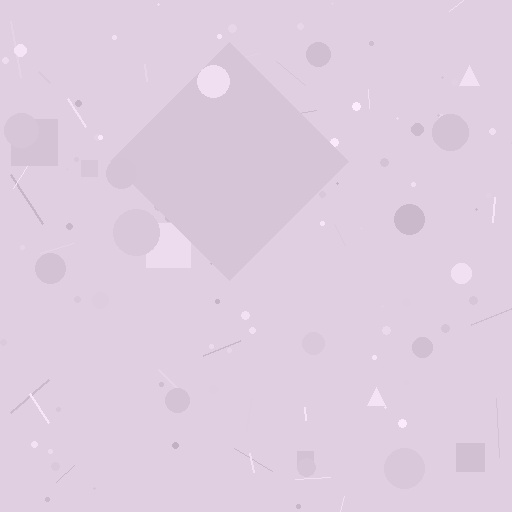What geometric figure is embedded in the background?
A diamond is embedded in the background.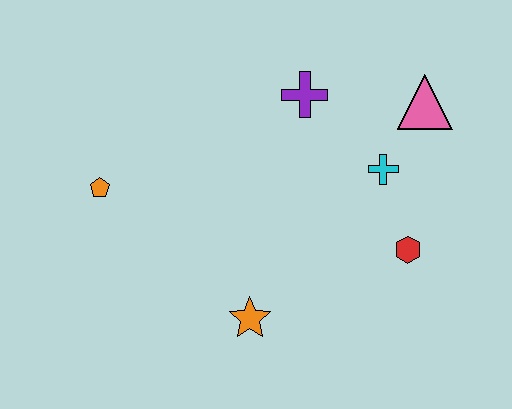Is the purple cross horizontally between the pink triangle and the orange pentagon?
Yes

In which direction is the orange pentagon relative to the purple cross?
The orange pentagon is to the left of the purple cross.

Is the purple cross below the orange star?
No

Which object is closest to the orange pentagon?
The orange star is closest to the orange pentagon.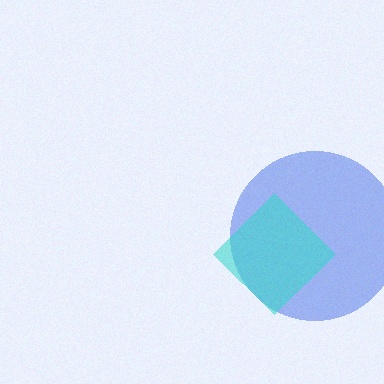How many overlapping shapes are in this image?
There are 2 overlapping shapes in the image.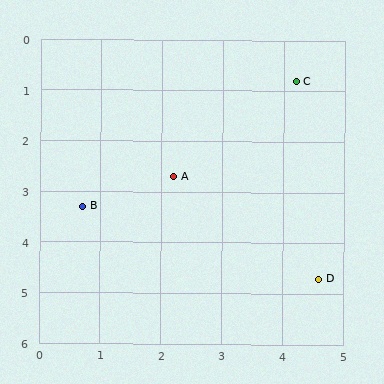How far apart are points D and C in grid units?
Points D and C are about 3.9 grid units apart.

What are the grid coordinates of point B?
Point B is at approximately (0.7, 3.3).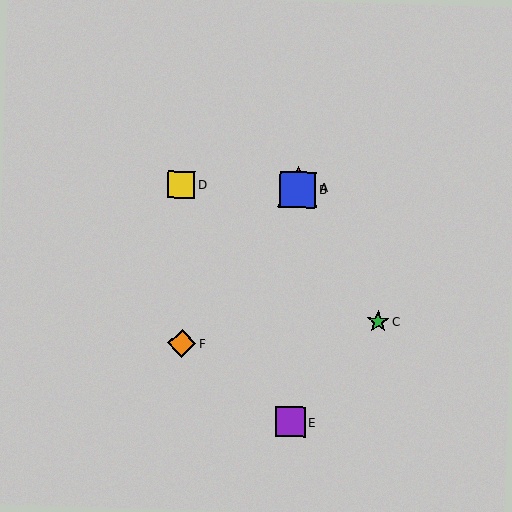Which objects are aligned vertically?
Objects A, B, E are aligned vertically.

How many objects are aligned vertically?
3 objects (A, B, E) are aligned vertically.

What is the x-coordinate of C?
Object C is at x≈378.